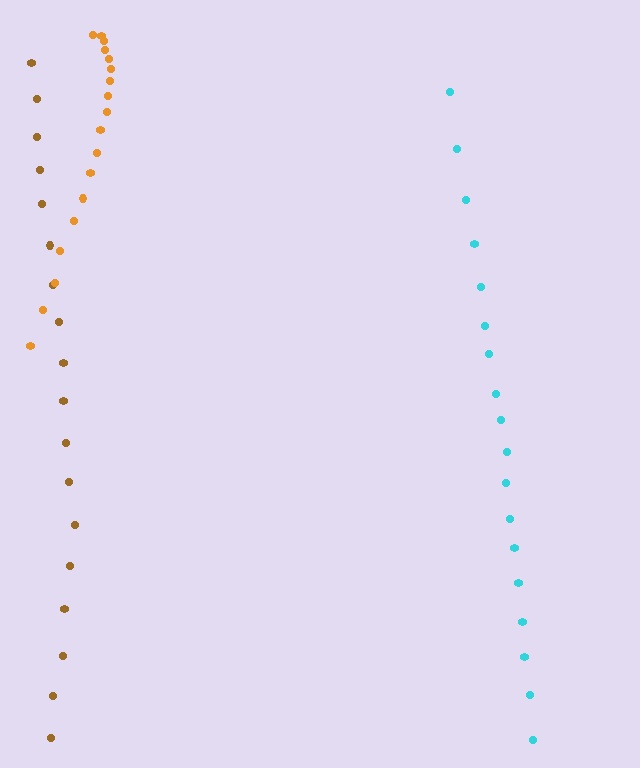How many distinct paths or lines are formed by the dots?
There are 3 distinct paths.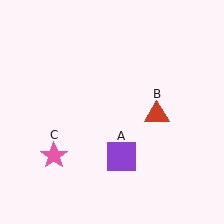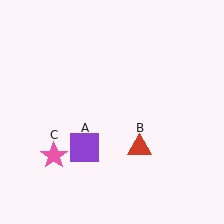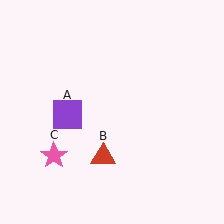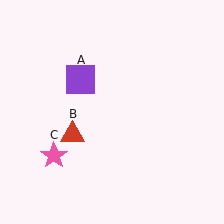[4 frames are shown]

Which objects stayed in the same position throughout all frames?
Pink star (object C) remained stationary.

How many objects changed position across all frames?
2 objects changed position: purple square (object A), red triangle (object B).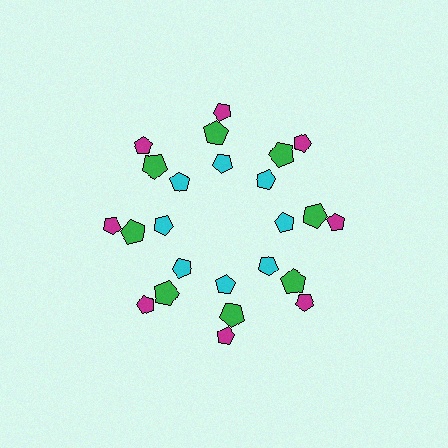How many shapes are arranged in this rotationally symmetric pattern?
There are 24 shapes, arranged in 8 groups of 3.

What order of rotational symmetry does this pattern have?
This pattern has 8-fold rotational symmetry.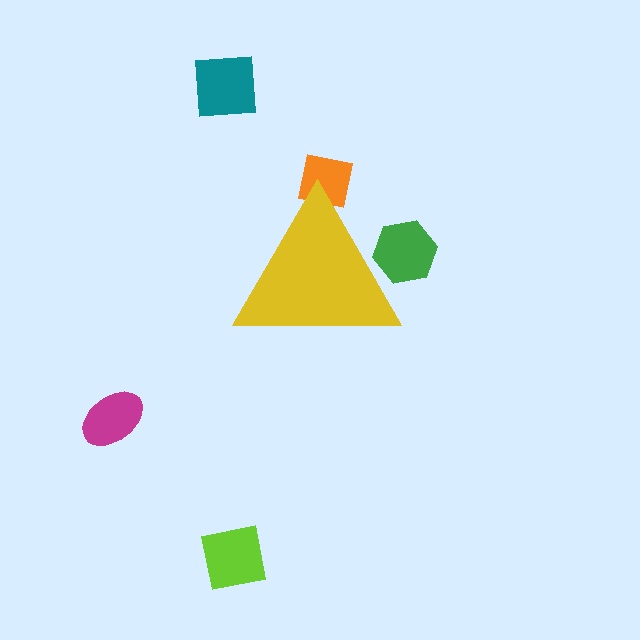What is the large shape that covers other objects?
A yellow triangle.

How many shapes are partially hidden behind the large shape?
2 shapes are partially hidden.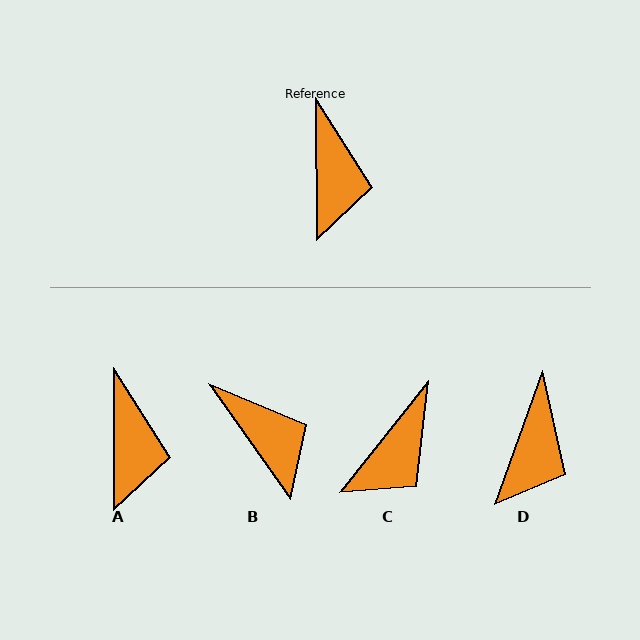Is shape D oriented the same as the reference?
No, it is off by about 20 degrees.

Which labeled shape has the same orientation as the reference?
A.